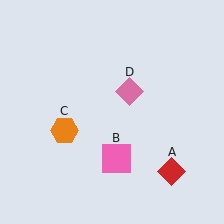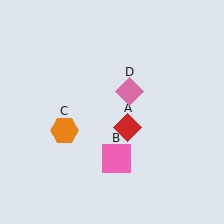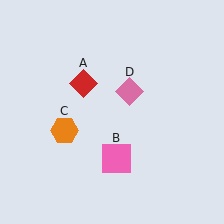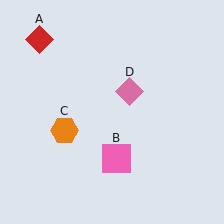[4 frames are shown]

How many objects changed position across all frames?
1 object changed position: red diamond (object A).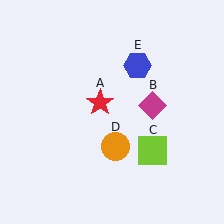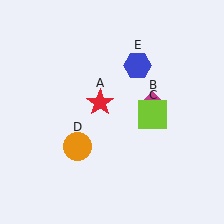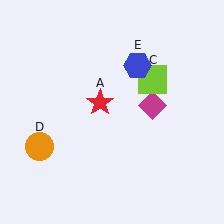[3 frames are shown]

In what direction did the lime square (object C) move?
The lime square (object C) moved up.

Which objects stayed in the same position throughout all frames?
Red star (object A) and magenta diamond (object B) and blue hexagon (object E) remained stationary.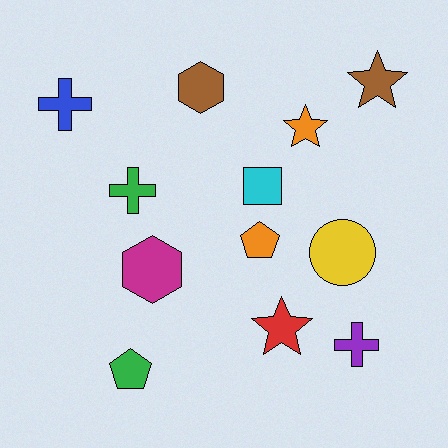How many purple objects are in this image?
There is 1 purple object.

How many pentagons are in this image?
There are 2 pentagons.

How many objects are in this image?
There are 12 objects.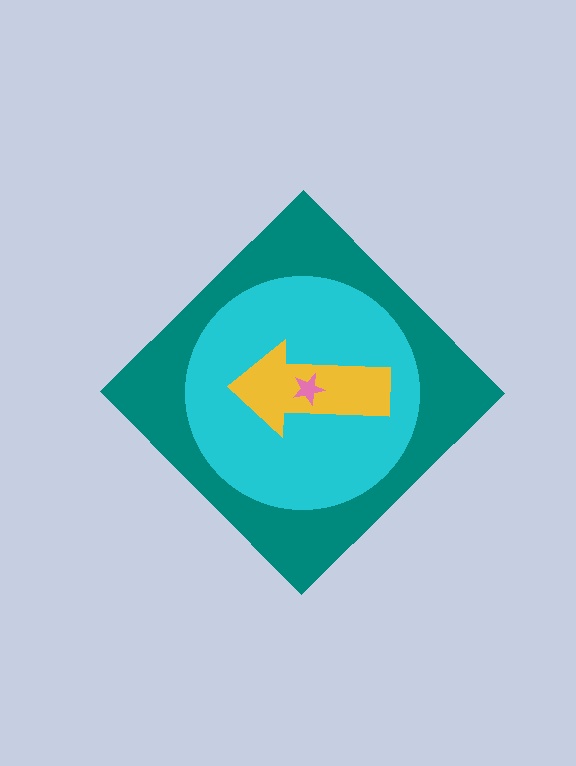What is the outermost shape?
The teal diamond.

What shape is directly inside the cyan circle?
The yellow arrow.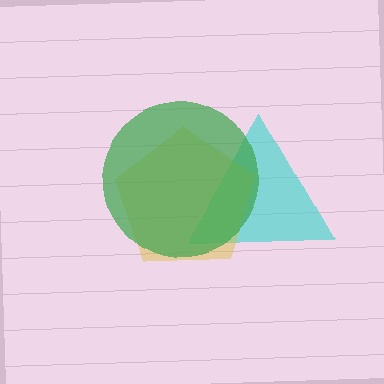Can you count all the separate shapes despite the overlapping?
Yes, there are 3 separate shapes.